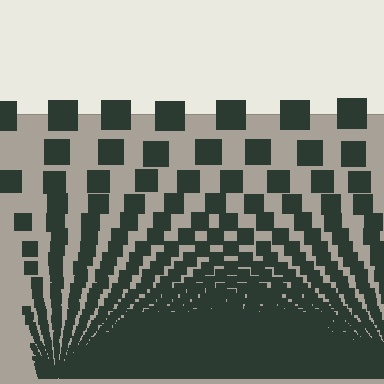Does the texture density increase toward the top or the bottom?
Density increases toward the bottom.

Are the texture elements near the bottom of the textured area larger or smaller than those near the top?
Smaller. The gradient is inverted — elements near the bottom are smaller and denser.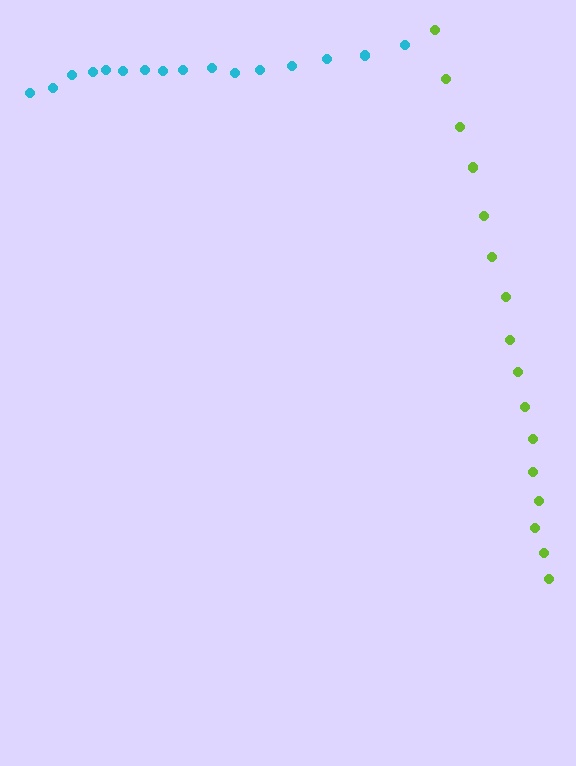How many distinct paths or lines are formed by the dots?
There are 2 distinct paths.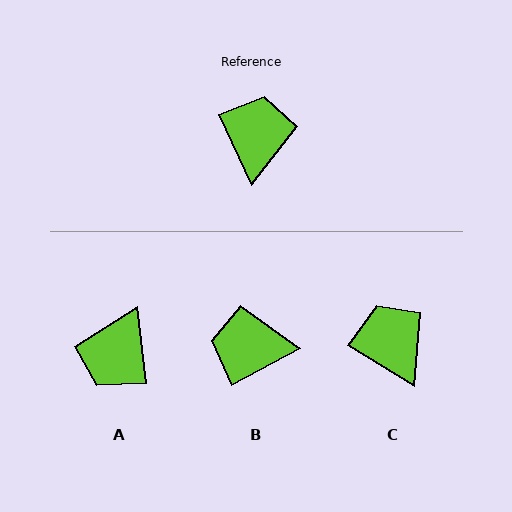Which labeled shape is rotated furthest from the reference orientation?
A, about 161 degrees away.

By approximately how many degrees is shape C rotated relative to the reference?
Approximately 33 degrees counter-clockwise.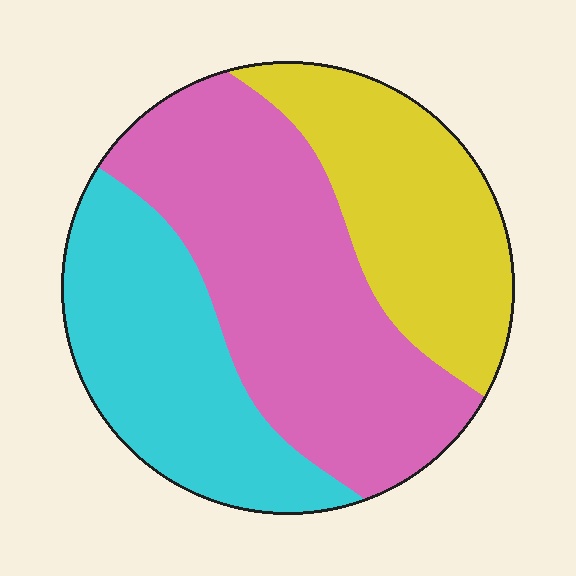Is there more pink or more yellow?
Pink.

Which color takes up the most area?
Pink, at roughly 45%.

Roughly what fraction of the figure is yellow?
Yellow takes up between a sixth and a third of the figure.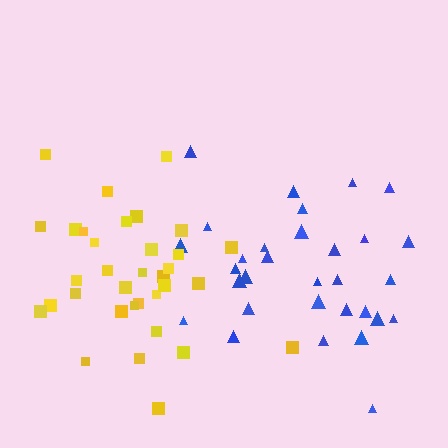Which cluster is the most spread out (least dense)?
Blue.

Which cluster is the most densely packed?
Yellow.